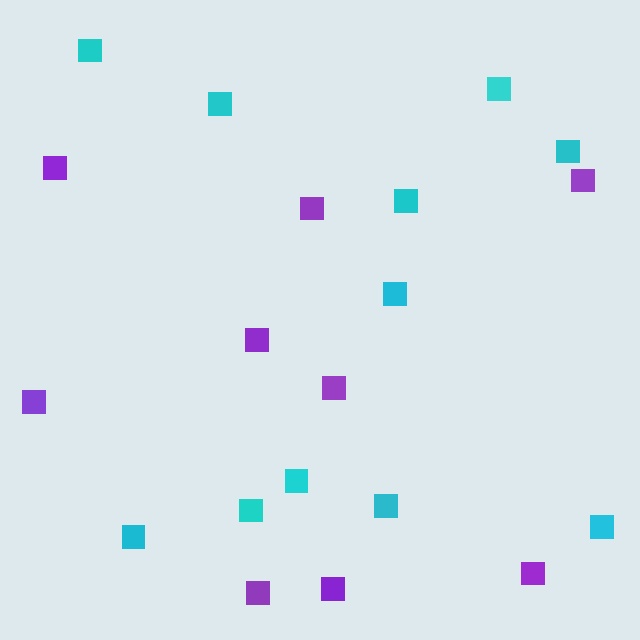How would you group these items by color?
There are 2 groups: one group of purple squares (9) and one group of cyan squares (11).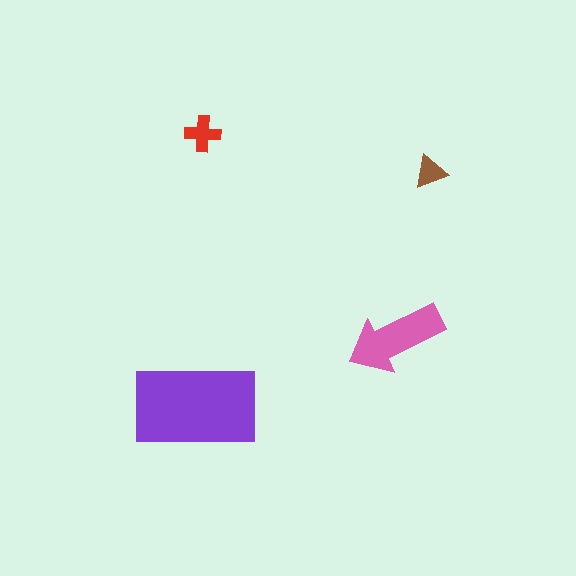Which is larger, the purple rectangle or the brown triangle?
The purple rectangle.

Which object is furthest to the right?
The brown triangle is rightmost.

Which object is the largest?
The purple rectangle.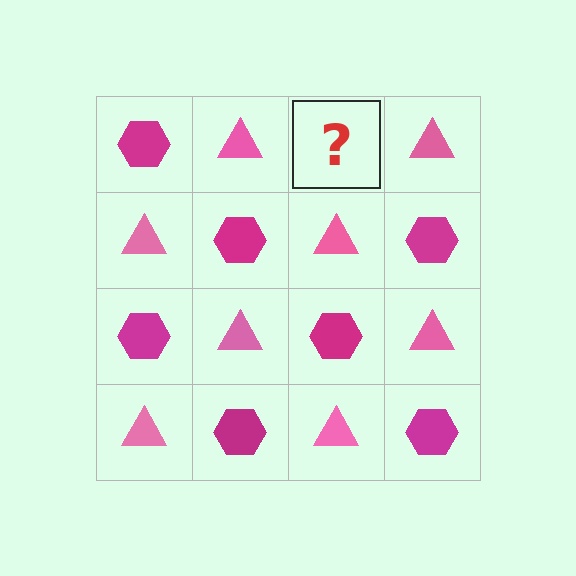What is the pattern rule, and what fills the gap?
The rule is that it alternates magenta hexagon and pink triangle in a checkerboard pattern. The gap should be filled with a magenta hexagon.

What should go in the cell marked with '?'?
The missing cell should contain a magenta hexagon.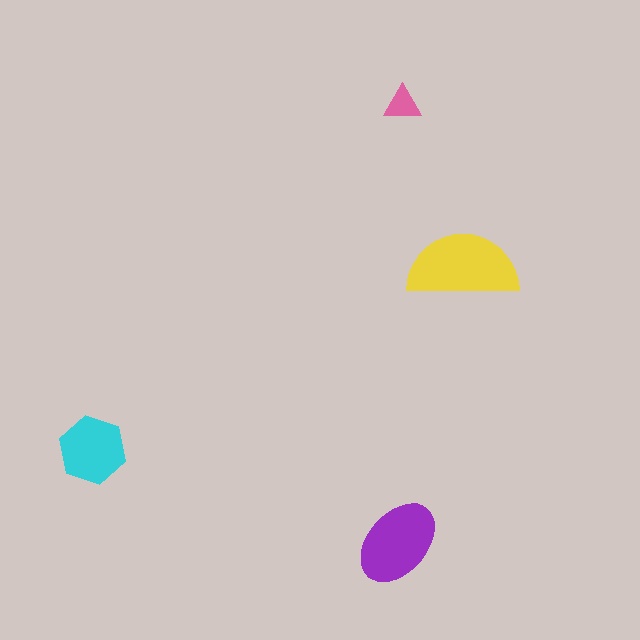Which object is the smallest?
The pink triangle.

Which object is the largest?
The yellow semicircle.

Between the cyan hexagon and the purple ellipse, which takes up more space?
The purple ellipse.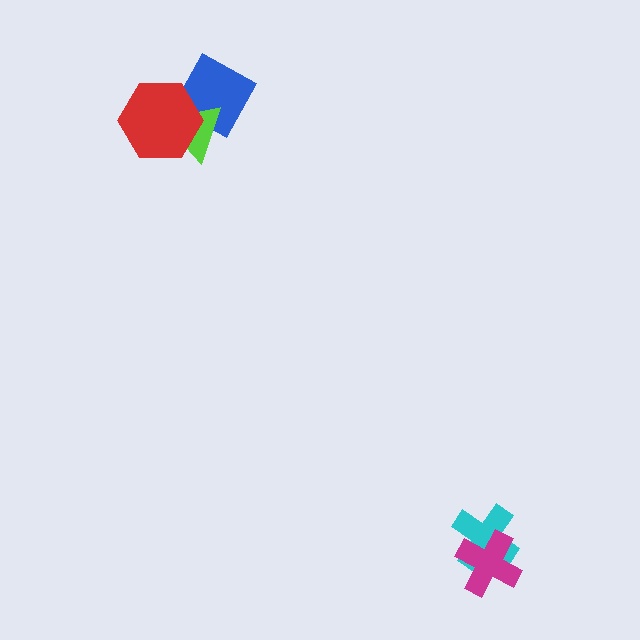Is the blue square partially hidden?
Yes, it is partially covered by another shape.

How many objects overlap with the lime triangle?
2 objects overlap with the lime triangle.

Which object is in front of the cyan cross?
The magenta cross is in front of the cyan cross.